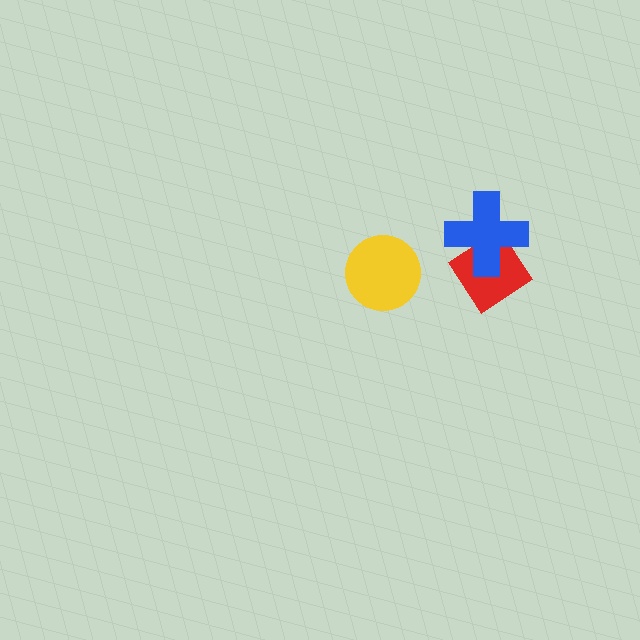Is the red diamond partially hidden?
Yes, it is partially covered by another shape.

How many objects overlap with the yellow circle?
0 objects overlap with the yellow circle.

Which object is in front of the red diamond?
The blue cross is in front of the red diamond.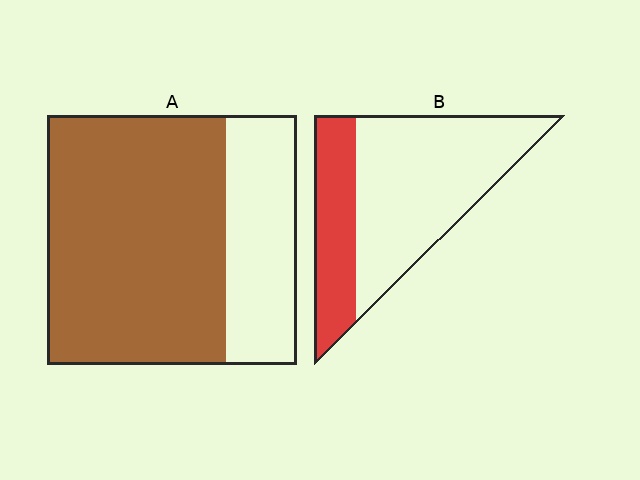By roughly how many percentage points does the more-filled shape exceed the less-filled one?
By roughly 40 percentage points (A over B).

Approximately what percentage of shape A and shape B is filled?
A is approximately 70% and B is approximately 30%.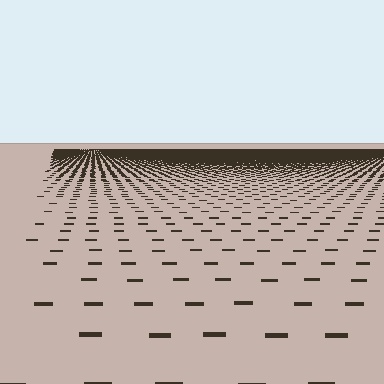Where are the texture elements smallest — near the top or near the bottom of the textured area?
Near the top.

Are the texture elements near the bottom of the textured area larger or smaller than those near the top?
Larger. Near the bottom, elements are closer to the viewer and appear at a bigger on-screen size.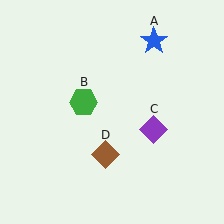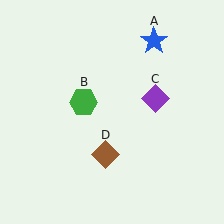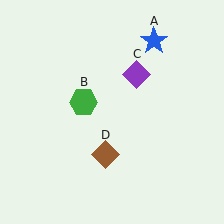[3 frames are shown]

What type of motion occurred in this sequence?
The purple diamond (object C) rotated counterclockwise around the center of the scene.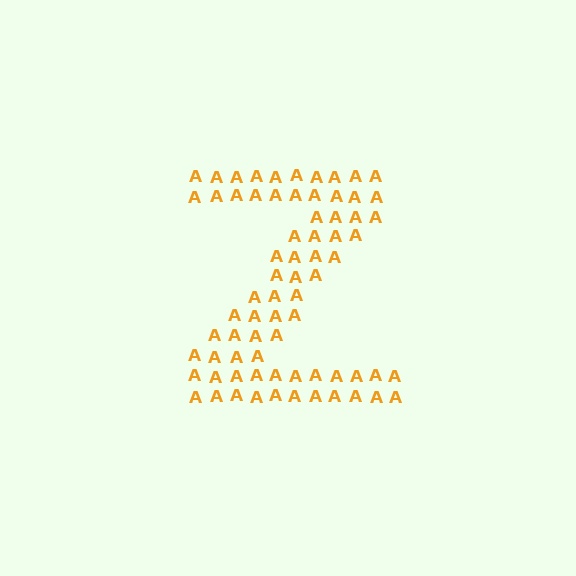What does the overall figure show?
The overall figure shows the letter Z.